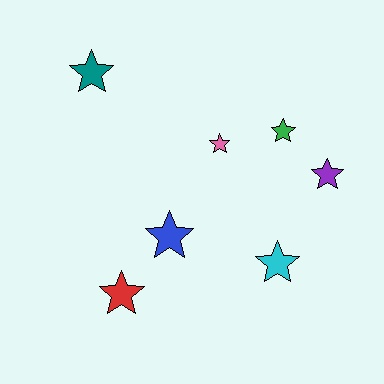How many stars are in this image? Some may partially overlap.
There are 7 stars.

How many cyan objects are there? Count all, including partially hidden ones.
There is 1 cyan object.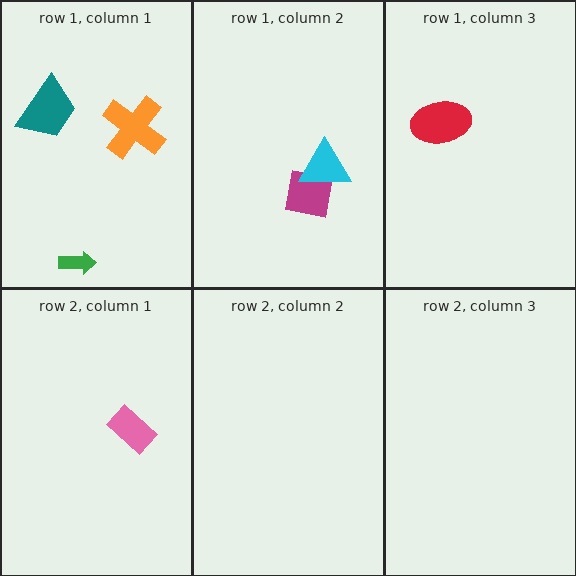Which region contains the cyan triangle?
The row 1, column 2 region.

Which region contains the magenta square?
The row 1, column 2 region.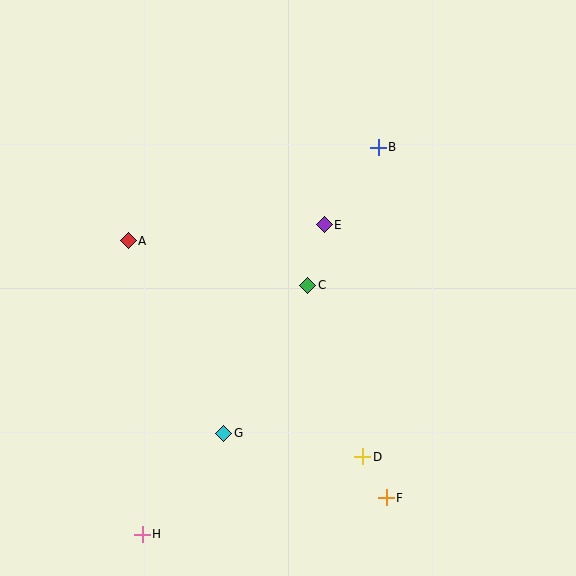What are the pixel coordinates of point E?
Point E is at (324, 225).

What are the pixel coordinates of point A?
Point A is at (128, 241).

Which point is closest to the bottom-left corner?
Point H is closest to the bottom-left corner.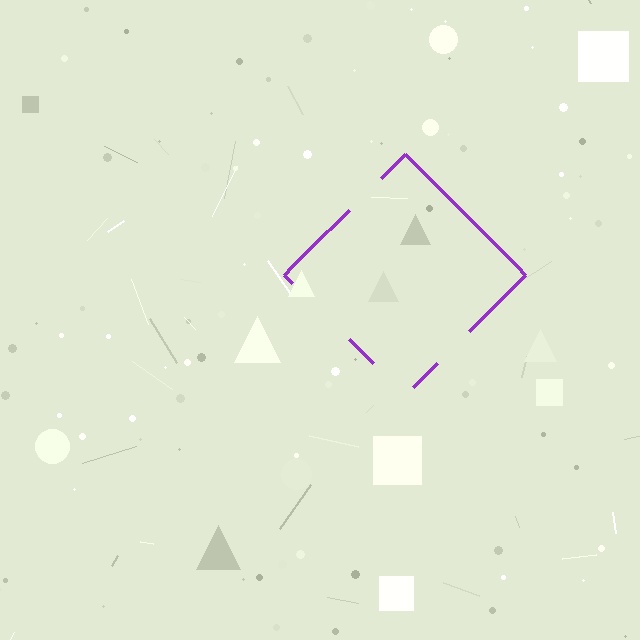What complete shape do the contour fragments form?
The contour fragments form a diamond.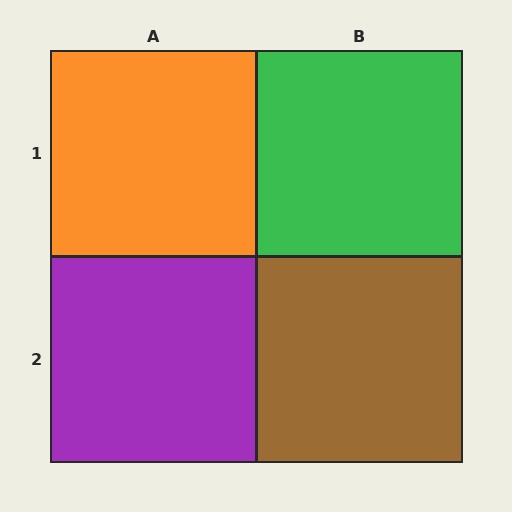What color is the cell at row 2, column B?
Brown.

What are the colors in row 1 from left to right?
Orange, green.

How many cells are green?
1 cell is green.